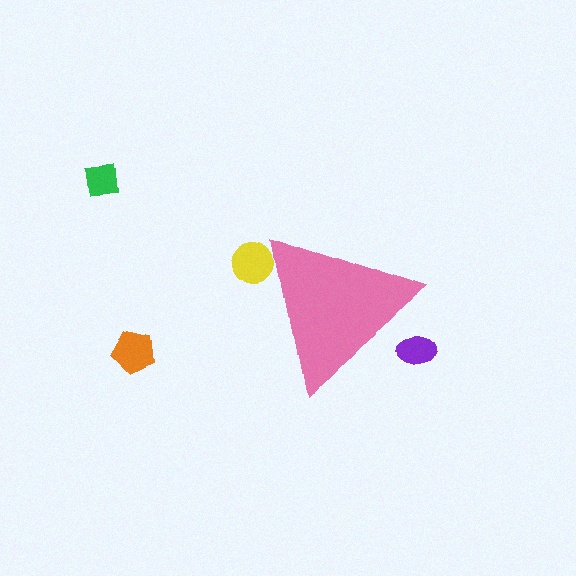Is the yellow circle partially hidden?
Yes, the yellow circle is partially hidden behind the pink triangle.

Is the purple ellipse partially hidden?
Yes, the purple ellipse is partially hidden behind the pink triangle.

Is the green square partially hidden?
No, the green square is fully visible.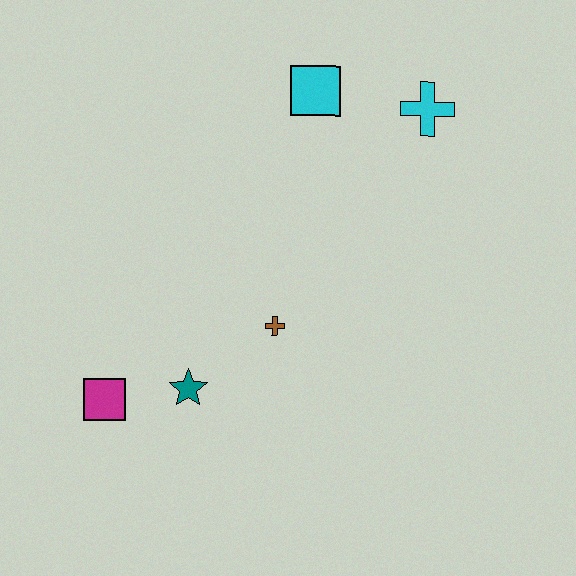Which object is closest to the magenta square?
The teal star is closest to the magenta square.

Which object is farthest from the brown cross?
The cyan cross is farthest from the brown cross.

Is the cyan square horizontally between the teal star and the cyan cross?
Yes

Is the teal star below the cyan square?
Yes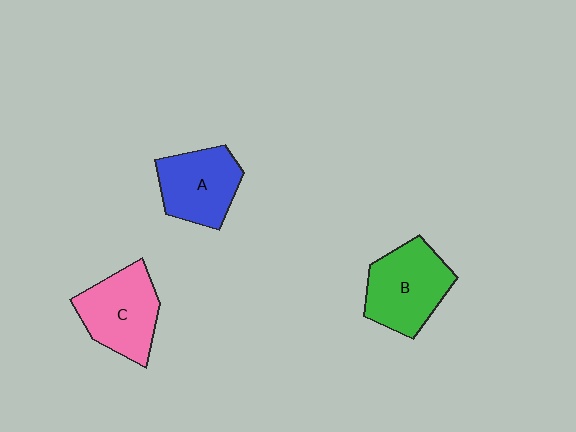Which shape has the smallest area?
Shape A (blue).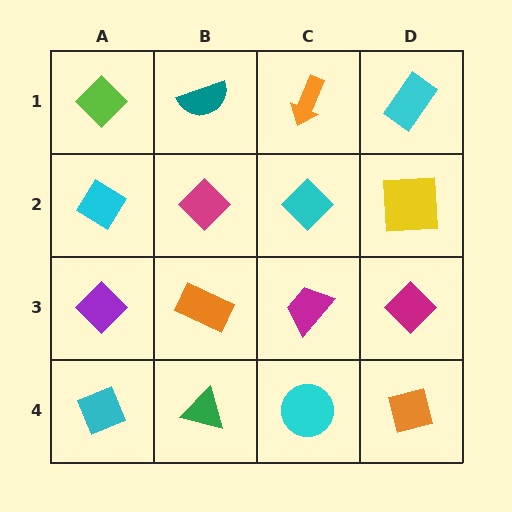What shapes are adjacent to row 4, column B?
An orange rectangle (row 3, column B), a cyan diamond (row 4, column A), a cyan circle (row 4, column C).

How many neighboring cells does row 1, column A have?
2.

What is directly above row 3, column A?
A cyan diamond.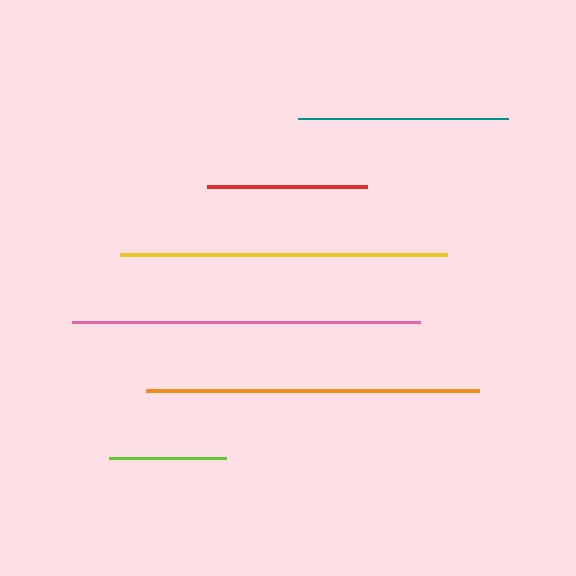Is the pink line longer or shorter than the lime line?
The pink line is longer than the lime line.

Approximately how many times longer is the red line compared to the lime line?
The red line is approximately 1.4 times the length of the lime line.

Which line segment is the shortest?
The lime line is the shortest at approximately 117 pixels.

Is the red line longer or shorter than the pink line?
The pink line is longer than the red line.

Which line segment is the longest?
The pink line is the longest at approximately 348 pixels.